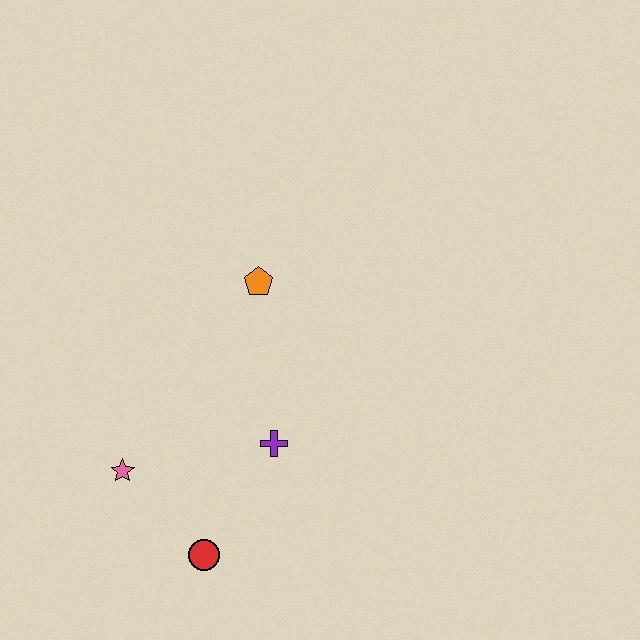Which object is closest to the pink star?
The red circle is closest to the pink star.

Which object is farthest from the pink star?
The orange pentagon is farthest from the pink star.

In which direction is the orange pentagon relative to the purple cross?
The orange pentagon is above the purple cross.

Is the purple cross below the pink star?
No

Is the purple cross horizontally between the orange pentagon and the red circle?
No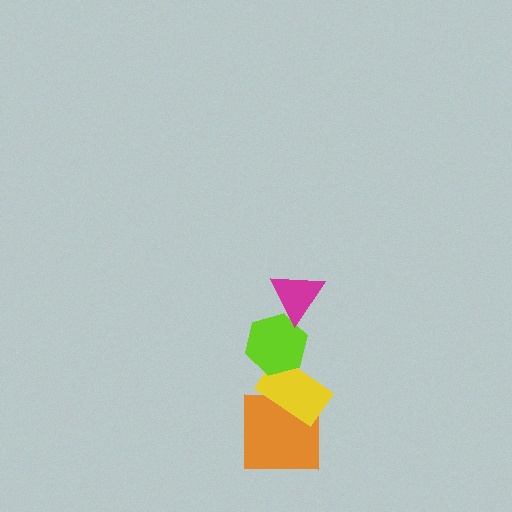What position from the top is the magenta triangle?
The magenta triangle is 1st from the top.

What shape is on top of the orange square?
The yellow rectangle is on top of the orange square.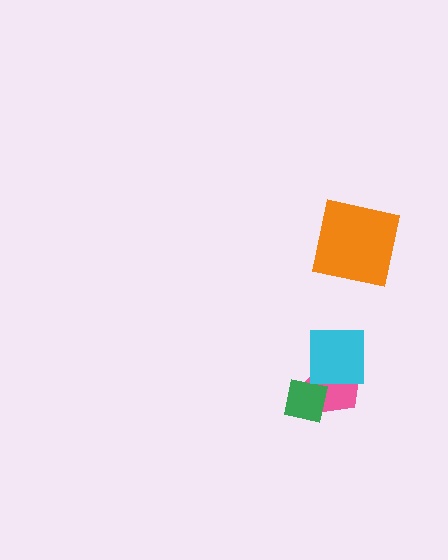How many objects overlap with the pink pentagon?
2 objects overlap with the pink pentagon.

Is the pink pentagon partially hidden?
Yes, it is partially covered by another shape.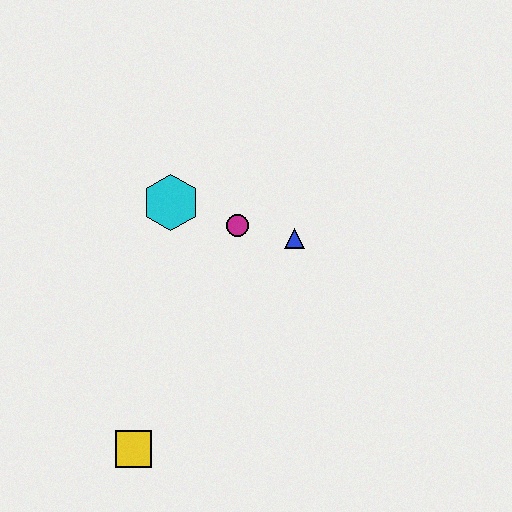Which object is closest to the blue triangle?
The magenta circle is closest to the blue triangle.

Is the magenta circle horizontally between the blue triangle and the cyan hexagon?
Yes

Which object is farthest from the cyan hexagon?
The yellow square is farthest from the cyan hexagon.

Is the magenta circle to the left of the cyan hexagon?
No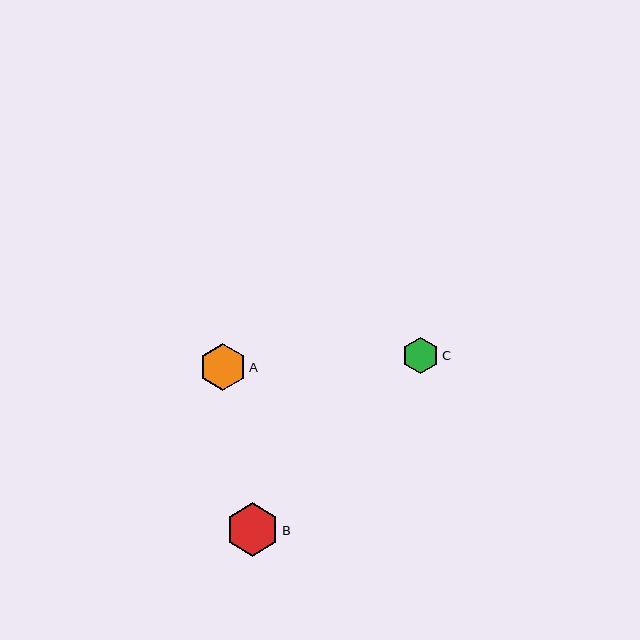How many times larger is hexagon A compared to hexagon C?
Hexagon A is approximately 1.3 times the size of hexagon C.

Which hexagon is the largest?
Hexagon B is the largest with a size of approximately 54 pixels.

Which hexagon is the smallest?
Hexagon C is the smallest with a size of approximately 37 pixels.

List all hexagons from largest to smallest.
From largest to smallest: B, A, C.